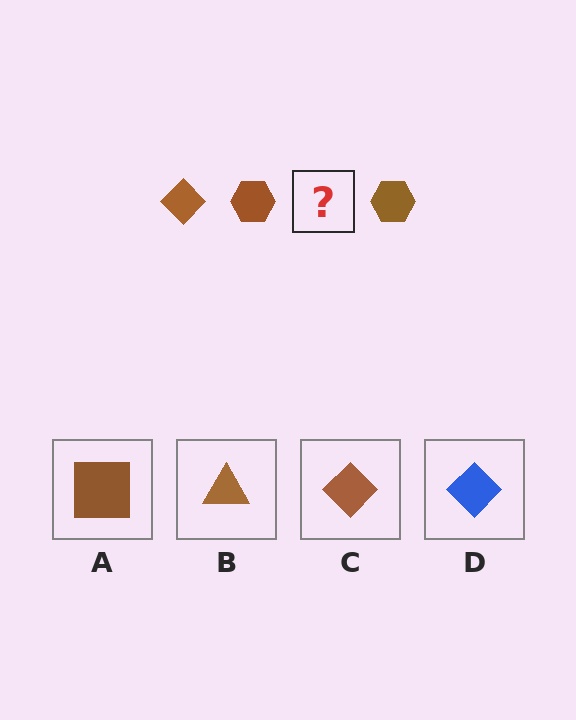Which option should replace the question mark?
Option C.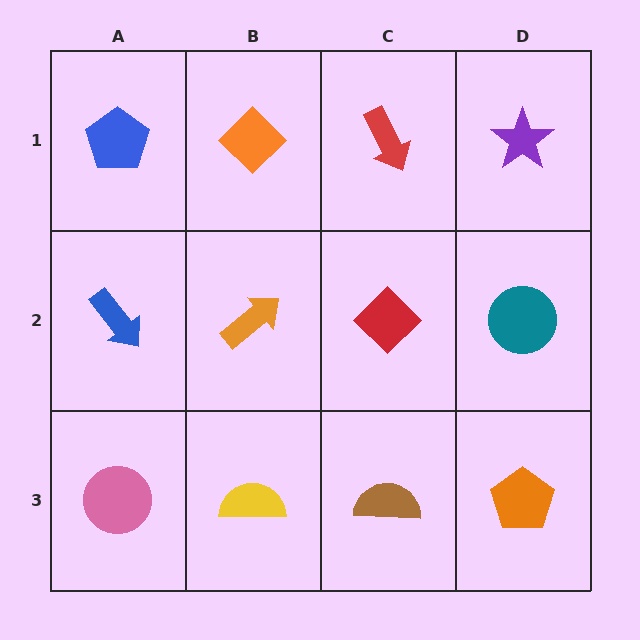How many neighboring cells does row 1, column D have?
2.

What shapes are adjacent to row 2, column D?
A purple star (row 1, column D), an orange pentagon (row 3, column D), a red diamond (row 2, column C).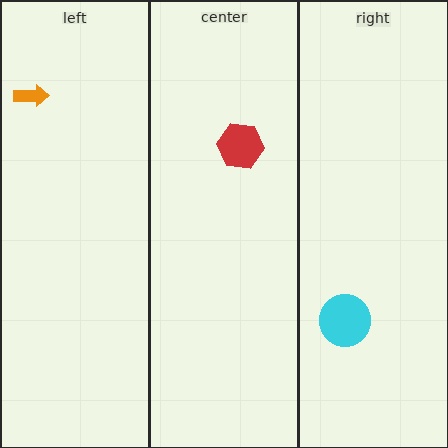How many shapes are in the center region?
1.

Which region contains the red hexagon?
The center region.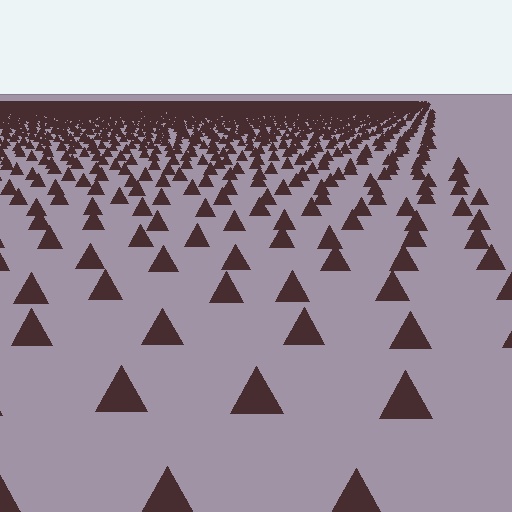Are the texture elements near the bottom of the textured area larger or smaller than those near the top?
Larger. Near the bottom, elements are closer to the viewer and appear at a bigger on-screen size.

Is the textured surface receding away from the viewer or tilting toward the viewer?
The surface is receding away from the viewer. Texture elements get smaller and denser toward the top.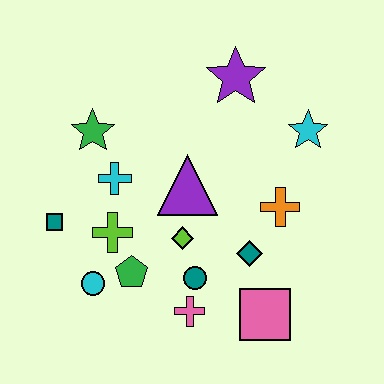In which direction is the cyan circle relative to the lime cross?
The cyan circle is below the lime cross.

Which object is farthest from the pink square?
The green star is farthest from the pink square.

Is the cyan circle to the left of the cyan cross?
Yes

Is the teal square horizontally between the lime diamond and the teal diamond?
No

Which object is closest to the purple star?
The cyan star is closest to the purple star.